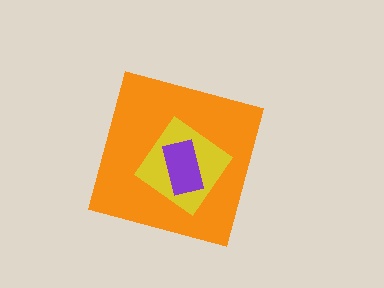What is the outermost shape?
The orange diamond.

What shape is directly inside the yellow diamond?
The purple rectangle.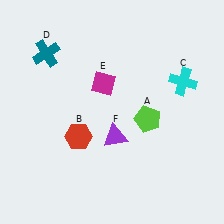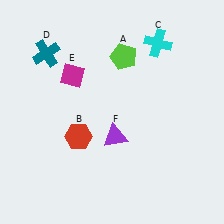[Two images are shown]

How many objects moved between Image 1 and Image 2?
3 objects moved between the two images.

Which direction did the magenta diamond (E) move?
The magenta diamond (E) moved left.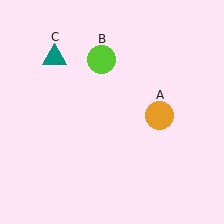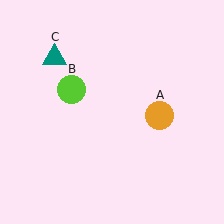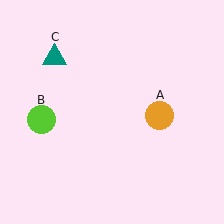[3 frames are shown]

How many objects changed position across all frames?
1 object changed position: lime circle (object B).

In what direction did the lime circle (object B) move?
The lime circle (object B) moved down and to the left.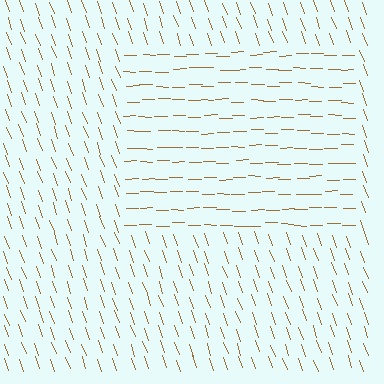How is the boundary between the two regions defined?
The boundary is defined purely by a change in line orientation (approximately 71 degrees difference). All lines are the same color and thickness.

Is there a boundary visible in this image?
Yes, there is a texture boundary formed by a change in line orientation.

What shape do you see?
I see a rectangle.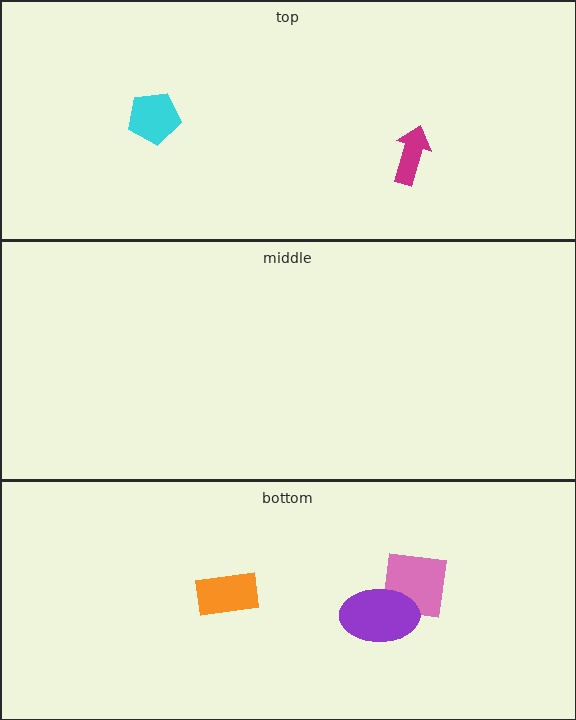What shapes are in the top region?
The cyan pentagon, the magenta arrow.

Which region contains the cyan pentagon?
The top region.